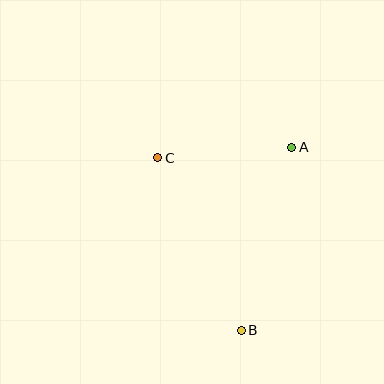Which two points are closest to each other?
Points A and C are closest to each other.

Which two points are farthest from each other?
Points B and C are farthest from each other.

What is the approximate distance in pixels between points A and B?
The distance between A and B is approximately 190 pixels.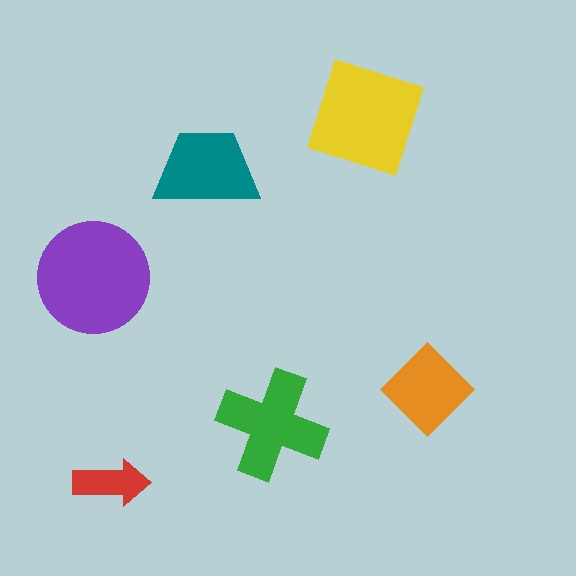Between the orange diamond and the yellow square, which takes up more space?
The yellow square.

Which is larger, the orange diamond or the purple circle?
The purple circle.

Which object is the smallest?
The red arrow.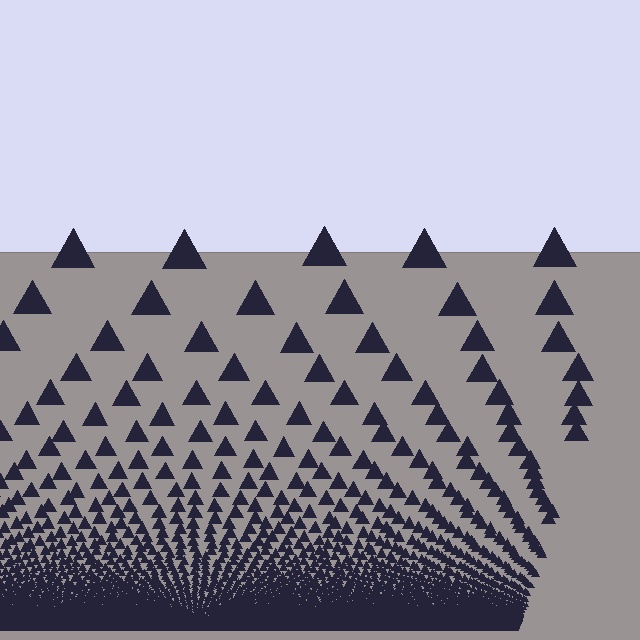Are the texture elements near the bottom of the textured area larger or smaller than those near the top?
Smaller. The gradient is inverted — elements near the bottom are smaller and denser.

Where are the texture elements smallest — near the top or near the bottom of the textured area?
Near the bottom.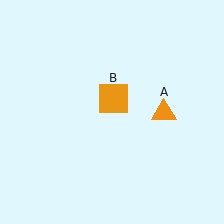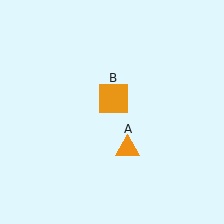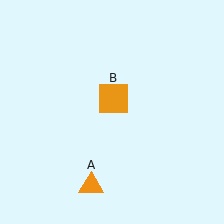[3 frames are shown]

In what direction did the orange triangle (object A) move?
The orange triangle (object A) moved down and to the left.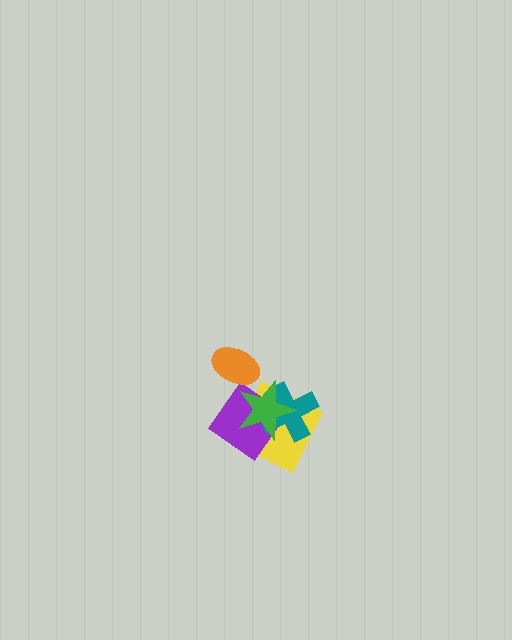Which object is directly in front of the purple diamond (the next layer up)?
The teal cross is directly in front of the purple diamond.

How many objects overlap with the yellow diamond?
3 objects overlap with the yellow diamond.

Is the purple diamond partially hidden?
Yes, it is partially covered by another shape.